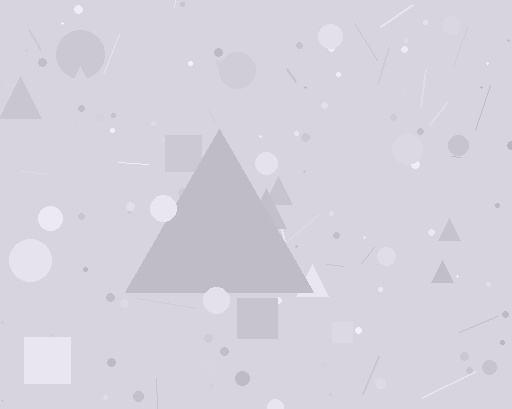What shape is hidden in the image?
A triangle is hidden in the image.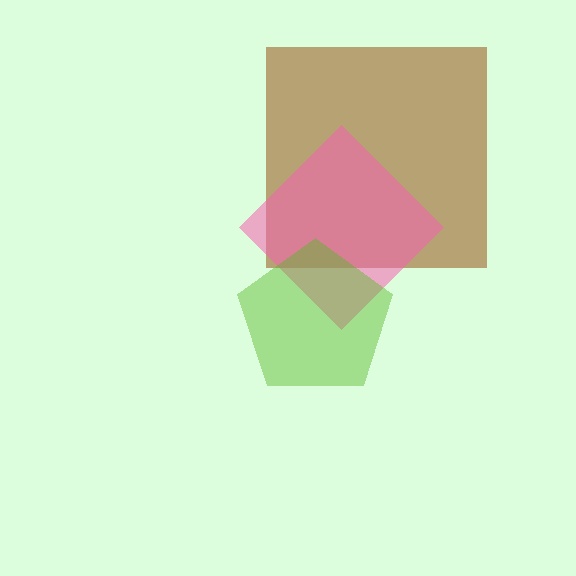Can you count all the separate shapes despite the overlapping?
Yes, there are 3 separate shapes.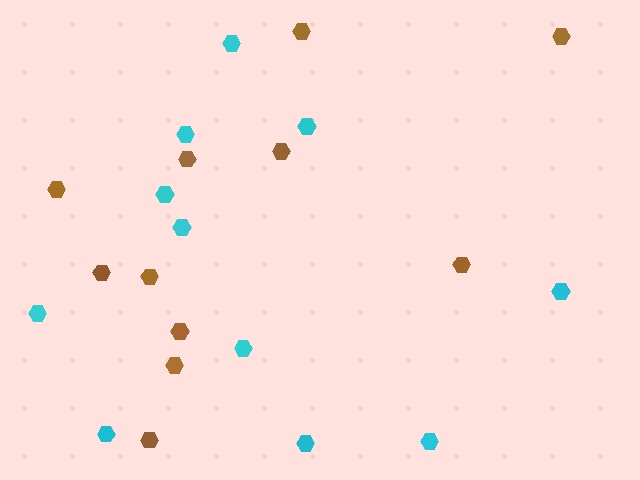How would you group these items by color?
There are 2 groups: one group of cyan hexagons (11) and one group of brown hexagons (11).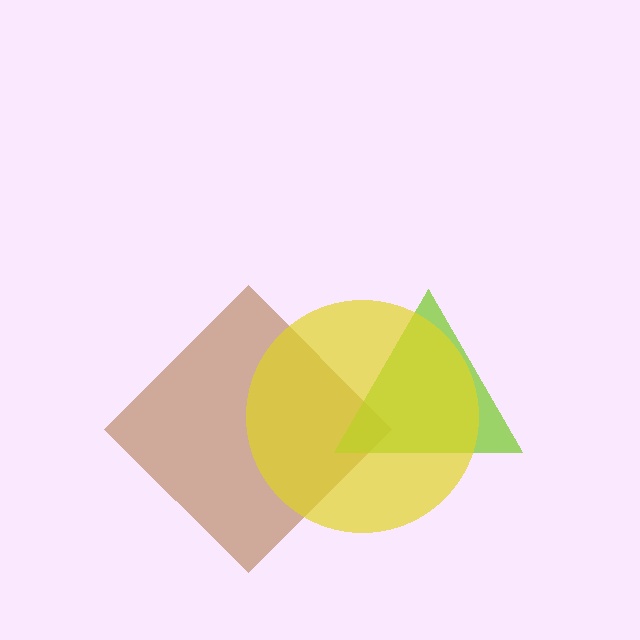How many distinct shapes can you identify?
There are 3 distinct shapes: a brown diamond, a lime triangle, a yellow circle.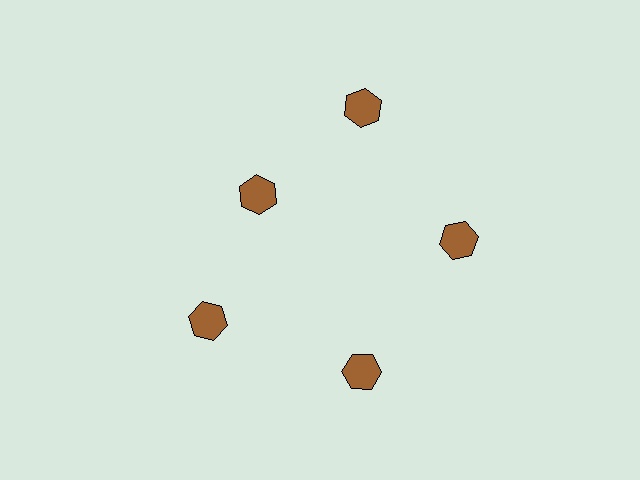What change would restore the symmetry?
The symmetry would be restored by moving it outward, back onto the ring so that all 5 hexagons sit at equal angles and equal distance from the center.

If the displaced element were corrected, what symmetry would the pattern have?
It would have 5-fold rotational symmetry — the pattern would map onto itself every 72 degrees.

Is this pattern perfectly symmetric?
No. The 5 brown hexagons are arranged in a ring, but one element near the 10 o'clock position is pulled inward toward the center, breaking the 5-fold rotational symmetry.